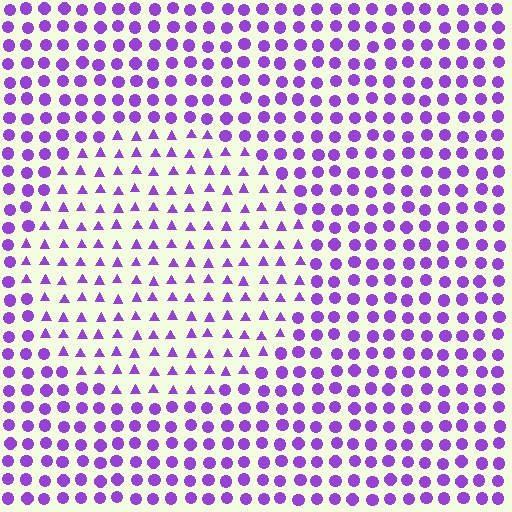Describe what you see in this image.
The image is filled with small purple elements arranged in a uniform grid. A circle-shaped region contains triangles, while the surrounding area contains circles. The boundary is defined purely by the change in element shape.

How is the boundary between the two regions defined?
The boundary is defined by a change in element shape: triangles inside vs. circles outside. All elements share the same color and spacing.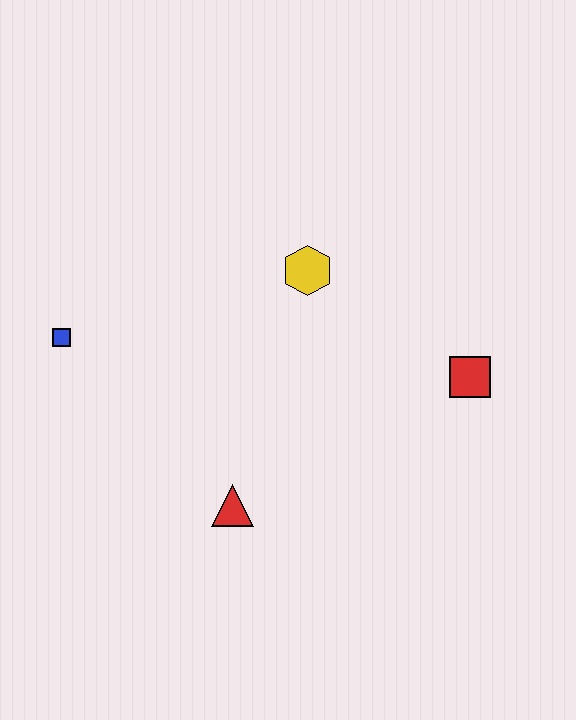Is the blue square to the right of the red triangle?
No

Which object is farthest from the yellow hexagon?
The blue square is farthest from the yellow hexagon.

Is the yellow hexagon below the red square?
No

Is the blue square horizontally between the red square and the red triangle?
No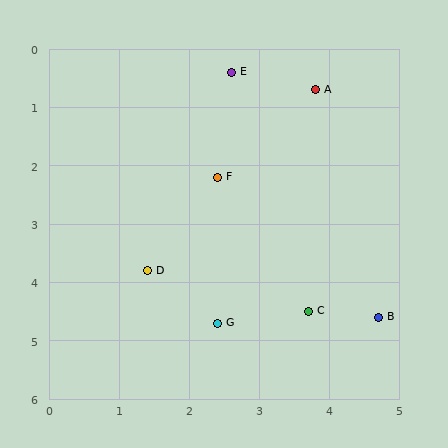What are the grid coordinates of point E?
Point E is at approximately (2.6, 0.4).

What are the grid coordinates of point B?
Point B is at approximately (4.7, 4.6).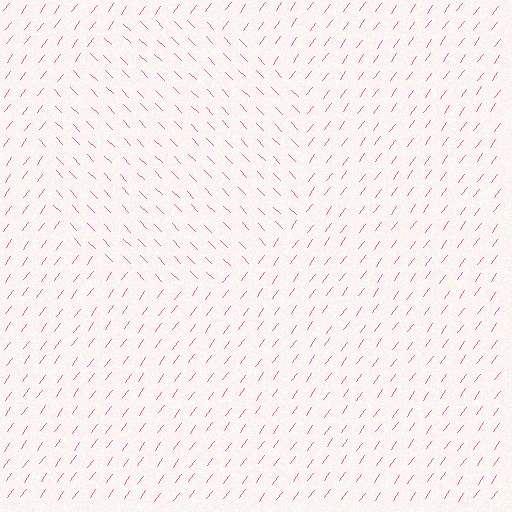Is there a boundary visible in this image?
Yes, there is a texture boundary formed by a change in line orientation.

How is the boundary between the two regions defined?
The boundary is defined purely by a change in line orientation (approximately 81 degrees difference). All lines are the same color and thickness.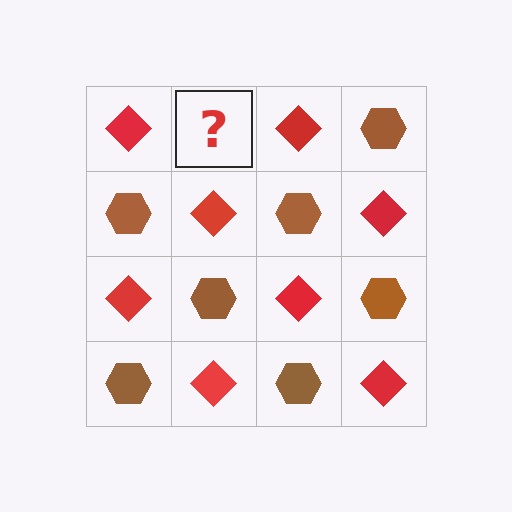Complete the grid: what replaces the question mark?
The question mark should be replaced with a brown hexagon.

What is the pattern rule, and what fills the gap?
The rule is that it alternates red diamond and brown hexagon in a checkerboard pattern. The gap should be filled with a brown hexagon.